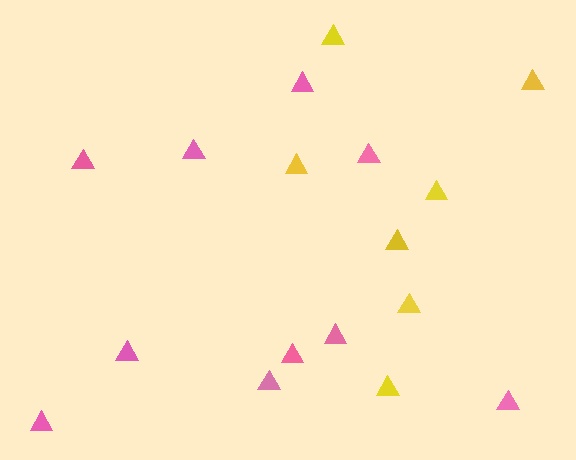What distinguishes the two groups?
There are 2 groups: one group of pink triangles (10) and one group of yellow triangles (7).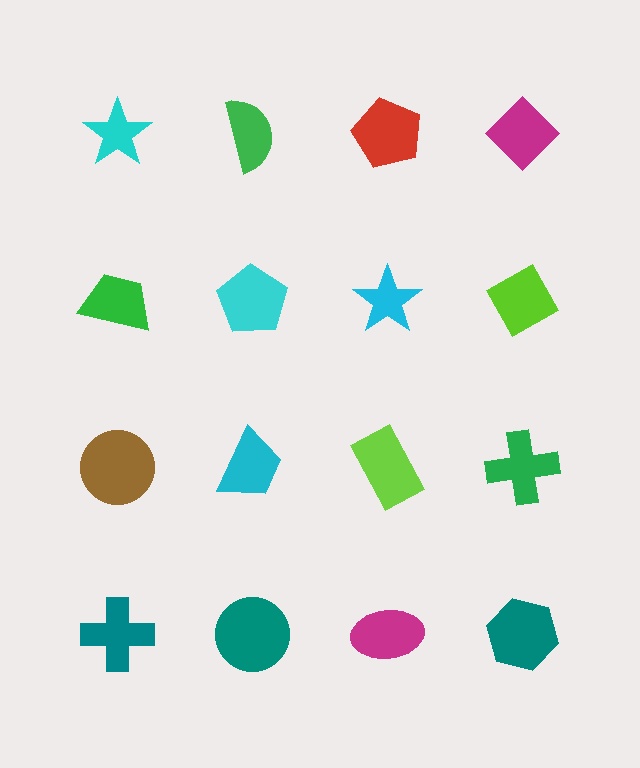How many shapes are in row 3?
4 shapes.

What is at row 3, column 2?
A cyan trapezoid.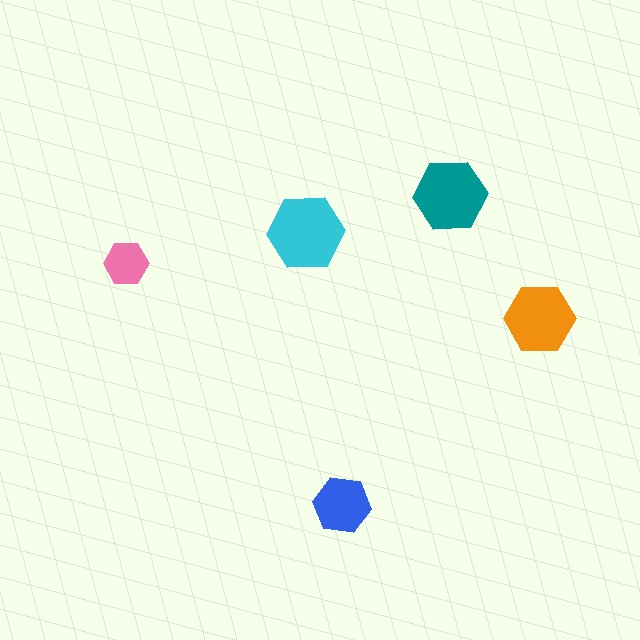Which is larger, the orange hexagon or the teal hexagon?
The teal one.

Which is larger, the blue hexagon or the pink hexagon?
The blue one.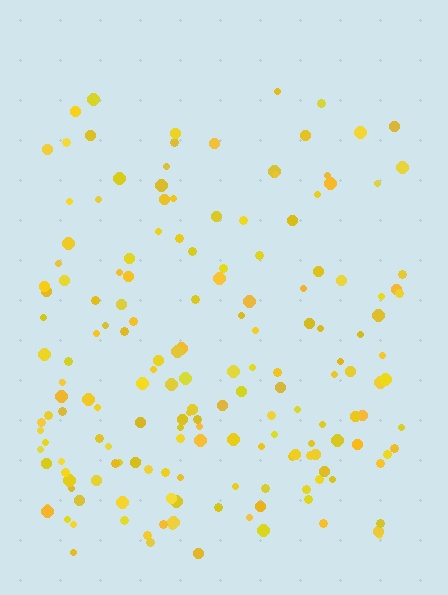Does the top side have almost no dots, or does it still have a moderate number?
Still a moderate number, just noticeably fewer than the bottom.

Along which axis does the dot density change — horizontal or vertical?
Vertical.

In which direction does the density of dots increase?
From top to bottom, with the bottom side densest.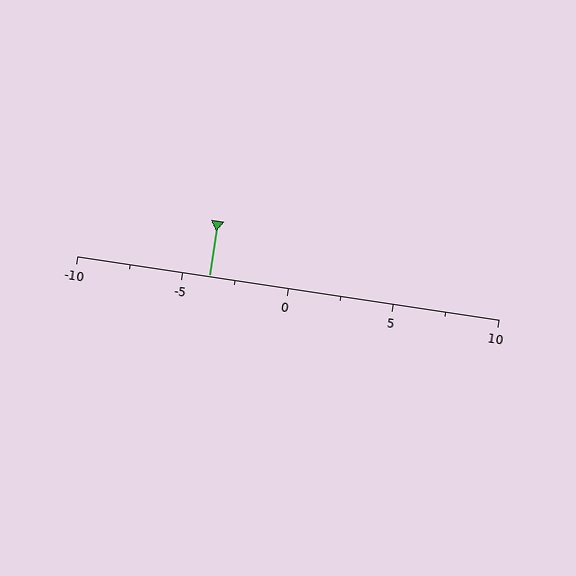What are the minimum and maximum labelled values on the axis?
The axis runs from -10 to 10.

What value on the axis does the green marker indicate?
The marker indicates approximately -3.8.